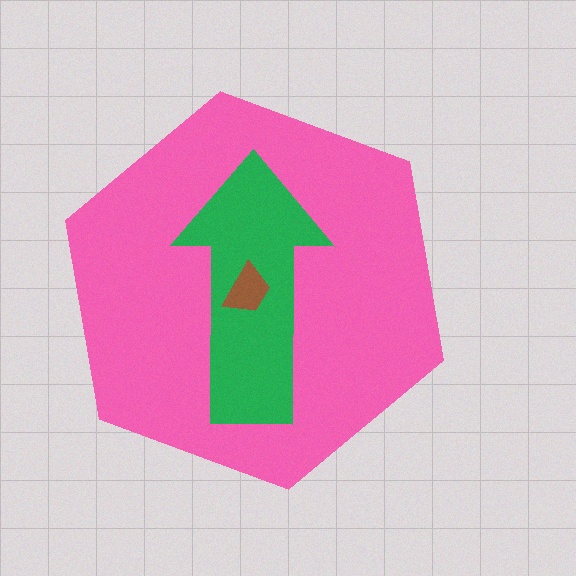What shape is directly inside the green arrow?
The brown trapezoid.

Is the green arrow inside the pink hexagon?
Yes.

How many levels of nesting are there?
3.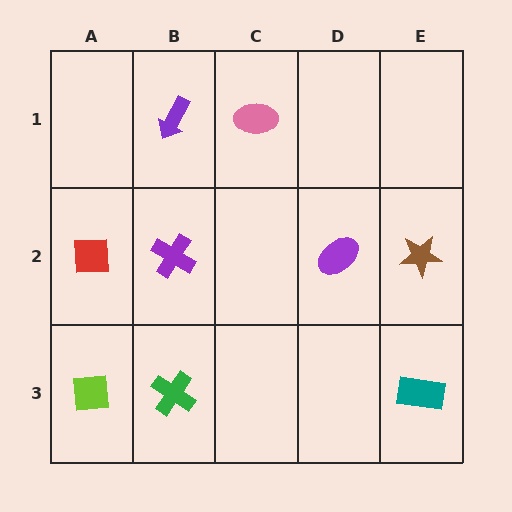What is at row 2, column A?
A red square.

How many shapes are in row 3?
3 shapes.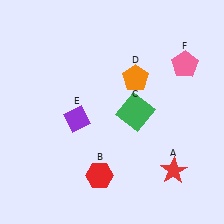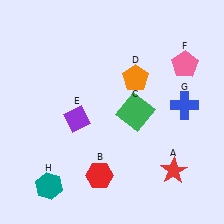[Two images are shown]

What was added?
A blue cross (G), a teal hexagon (H) were added in Image 2.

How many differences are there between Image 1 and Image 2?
There are 2 differences between the two images.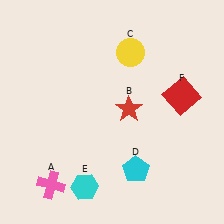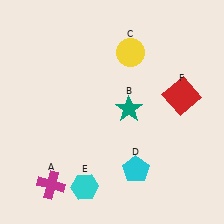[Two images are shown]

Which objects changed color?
A changed from pink to magenta. B changed from red to teal.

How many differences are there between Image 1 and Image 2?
There are 2 differences between the two images.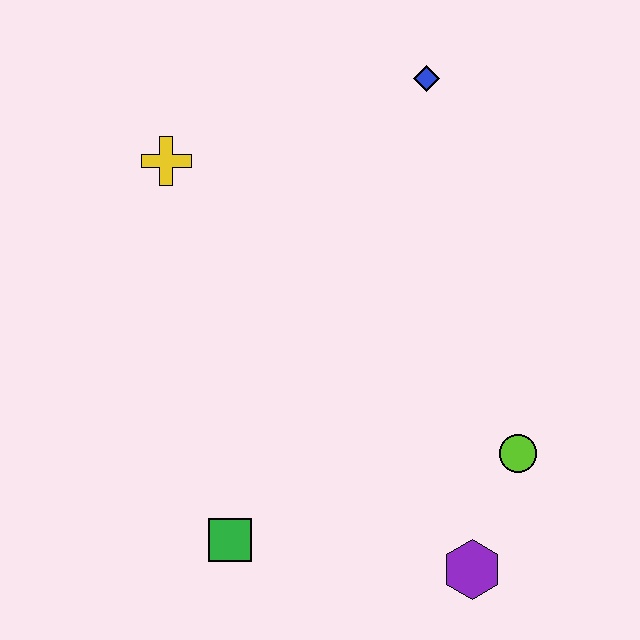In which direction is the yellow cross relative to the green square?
The yellow cross is above the green square.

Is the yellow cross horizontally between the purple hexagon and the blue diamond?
No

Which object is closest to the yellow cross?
The blue diamond is closest to the yellow cross.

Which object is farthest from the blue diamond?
The green square is farthest from the blue diamond.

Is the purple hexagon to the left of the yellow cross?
No